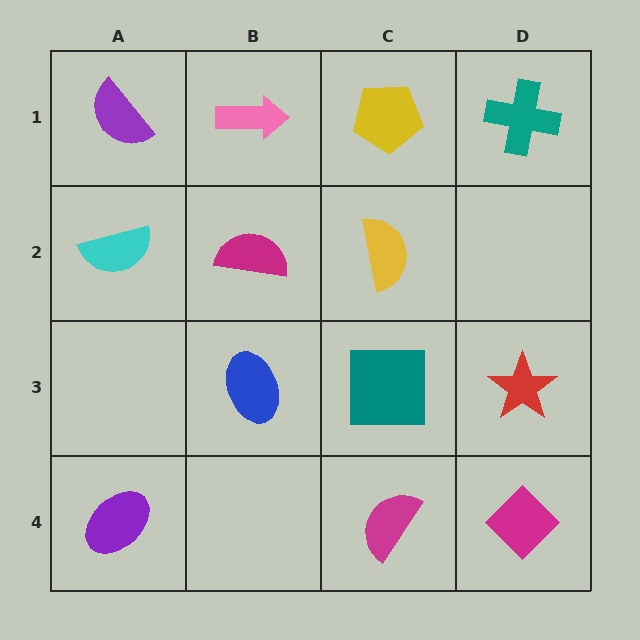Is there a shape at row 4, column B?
No, that cell is empty.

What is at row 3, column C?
A teal square.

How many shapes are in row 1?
4 shapes.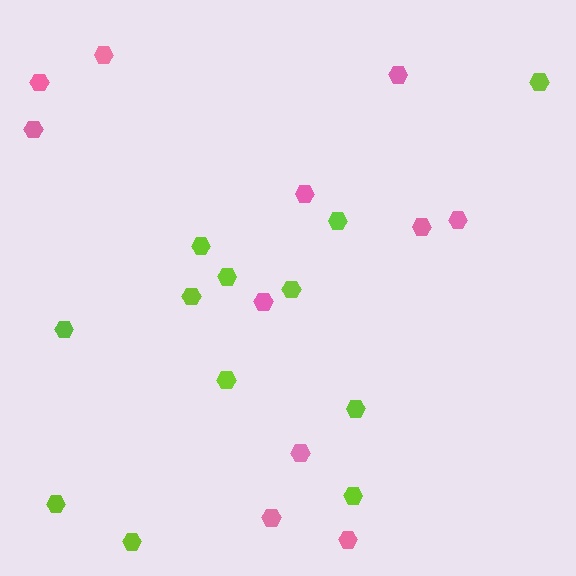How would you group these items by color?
There are 2 groups: one group of lime hexagons (12) and one group of pink hexagons (11).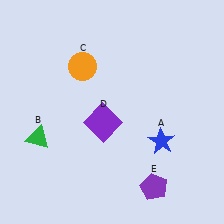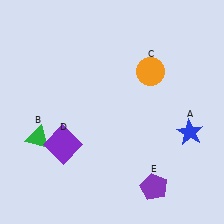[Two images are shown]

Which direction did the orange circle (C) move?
The orange circle (C) moved right.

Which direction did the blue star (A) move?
The blue star (A) moved right.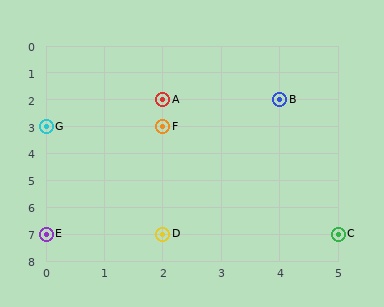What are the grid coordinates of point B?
Point B is at grid coordinates (4, 2).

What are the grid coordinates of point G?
Point G is at grid coordinates (0, 3).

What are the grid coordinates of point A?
Point A is at grid coordinates (2, 2).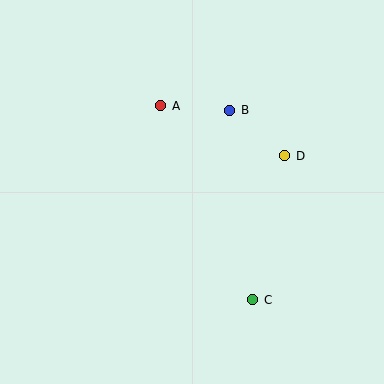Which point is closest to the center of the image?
Point B at (230, 110) is closest to the center.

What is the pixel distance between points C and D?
The distance between C and D is 147 pixels.